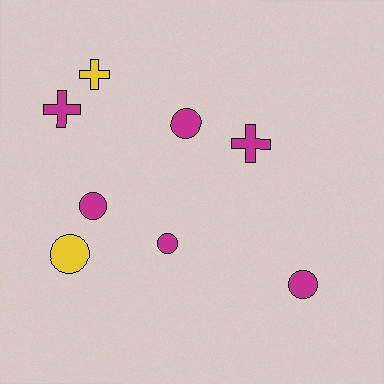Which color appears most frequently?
Magenta, with 6 objects.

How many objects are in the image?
There are 8 objects.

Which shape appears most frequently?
Circle, with 5 objects.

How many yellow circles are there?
There is 1 yellow circle.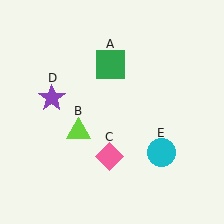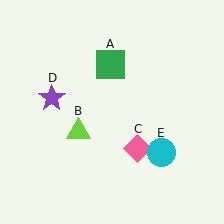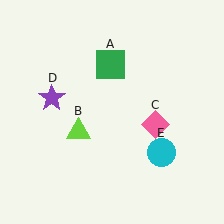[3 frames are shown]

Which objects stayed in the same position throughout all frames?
Green square (object A) and lime triangle (object B) and purple star (object D) and cyan circle (object E) remained stationary.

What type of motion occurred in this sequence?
The pink diamond (object C) rotated counterclockwise around the center of the scene.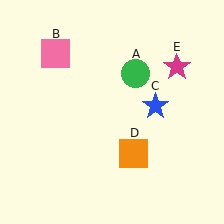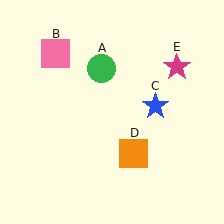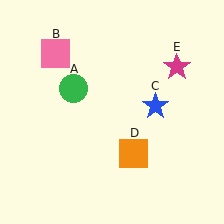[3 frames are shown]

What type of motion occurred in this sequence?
The green circle (object A) rotated counterclockwise around the center of the scene.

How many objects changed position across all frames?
1 object changed position: green circle (object A).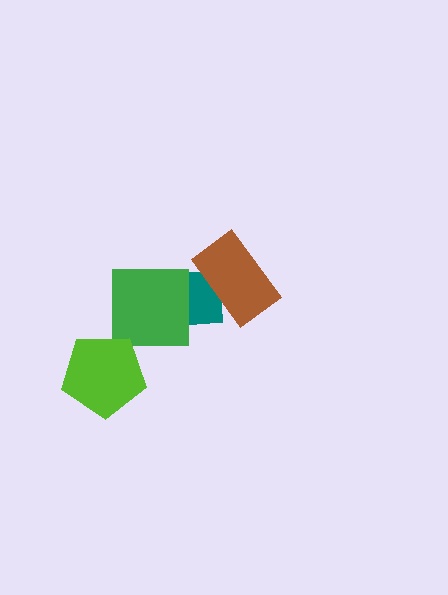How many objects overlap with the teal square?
2 objects overlap with the teal square.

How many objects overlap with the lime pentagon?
0 objects overlap with the lime pentagon.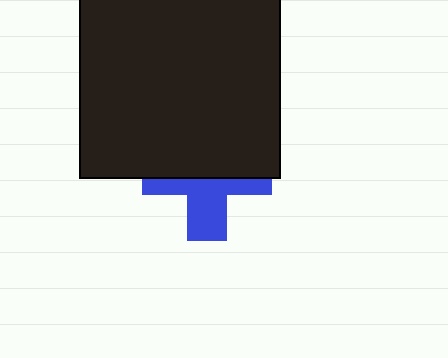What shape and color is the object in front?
The object in front is a black square.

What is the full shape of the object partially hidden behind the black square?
The partially hidden object is a blue cross.